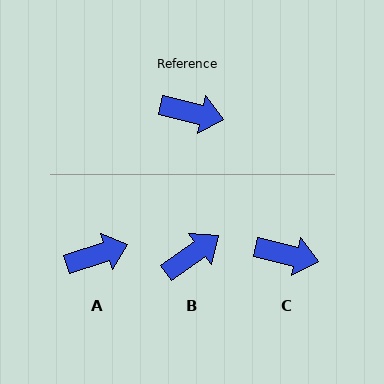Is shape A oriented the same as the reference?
No, it is off by about 31 degrees.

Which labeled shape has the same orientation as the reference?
C.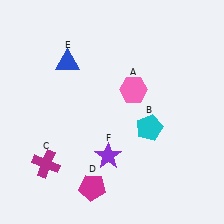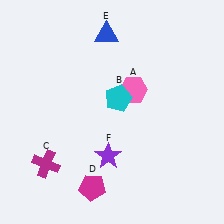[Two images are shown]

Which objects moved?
The objects that moved are: the cyan pentagon (B), the blue triangle (E).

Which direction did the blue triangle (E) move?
The blue triangle (E) moved right.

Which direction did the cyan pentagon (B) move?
The cyan pentagon (B) moved left.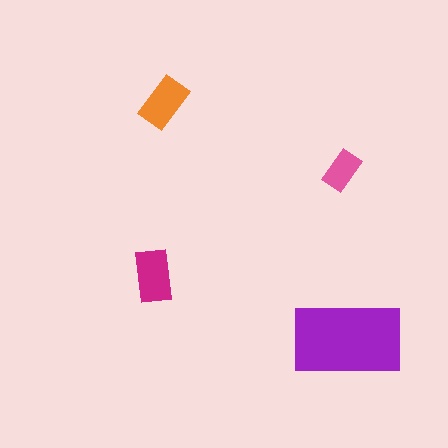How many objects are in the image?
There are 4 objects in the image.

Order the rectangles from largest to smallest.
the purple one, the magenta one, the orange one, the pink one.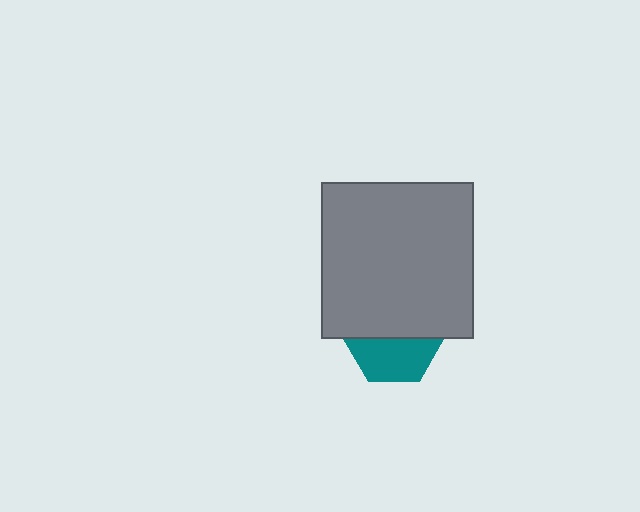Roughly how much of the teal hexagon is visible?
About half of it is visible (roughly 47%).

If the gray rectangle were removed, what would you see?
You would see the complete teal hexagon.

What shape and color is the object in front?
The object in front is a gray rectangle.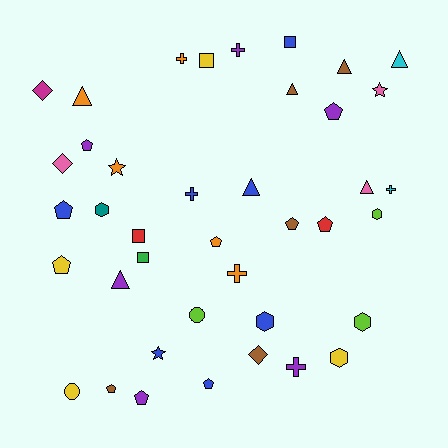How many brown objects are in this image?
There are 5 brown objects.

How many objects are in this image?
There are 40 objects.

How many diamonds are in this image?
There are 3 diamonds.